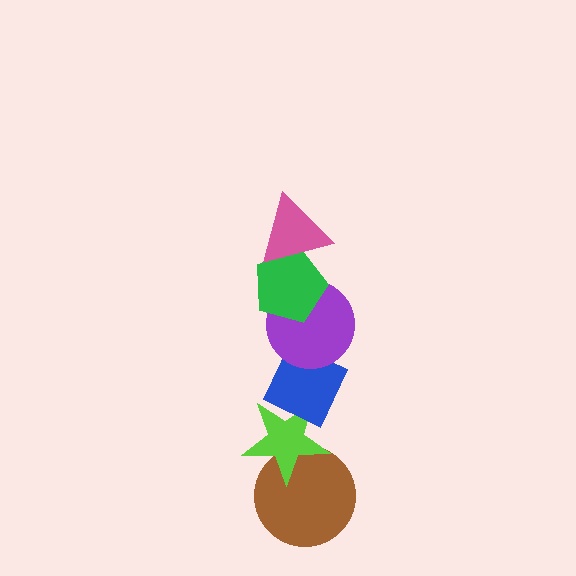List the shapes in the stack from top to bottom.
From top to bottom: the pink triangle, the green pentagon, the purple circle, the blue diamond, the lime star, the brown circle.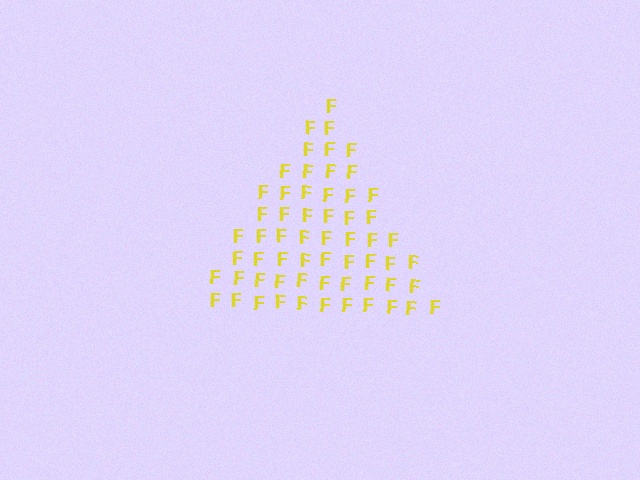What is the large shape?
The large shape is a triangle.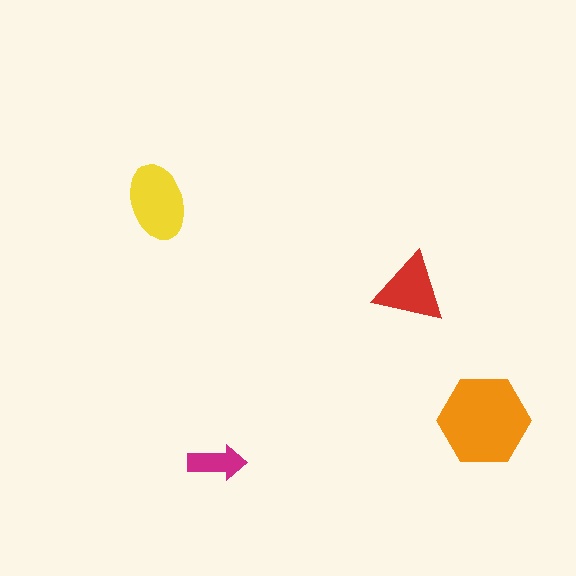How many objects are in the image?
There are 4 objects in the image.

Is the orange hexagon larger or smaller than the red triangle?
Larger.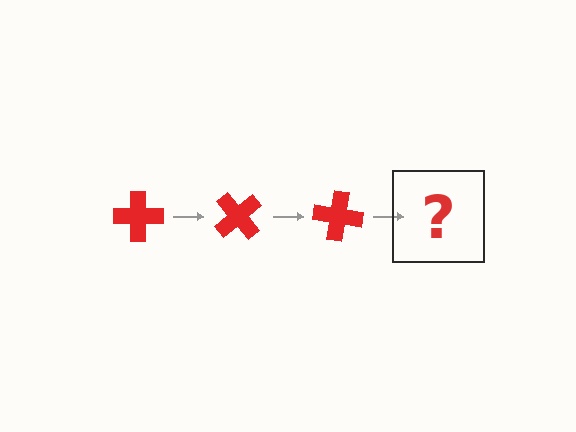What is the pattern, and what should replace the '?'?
The pattern is that the cross rotates 50 degrees each step. The '?' should be a red cross rotated 150 degrees.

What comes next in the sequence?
The next element should be a red cross rotated 150 degrees.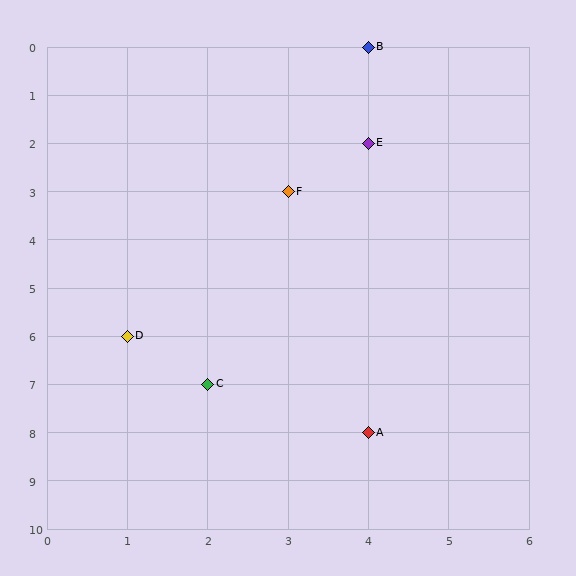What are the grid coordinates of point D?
Point D is at grid coordinates (1, 6).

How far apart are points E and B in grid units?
Points E and B are 2 rows apart.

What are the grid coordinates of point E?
Point E is at grid coordinates (4, 2).